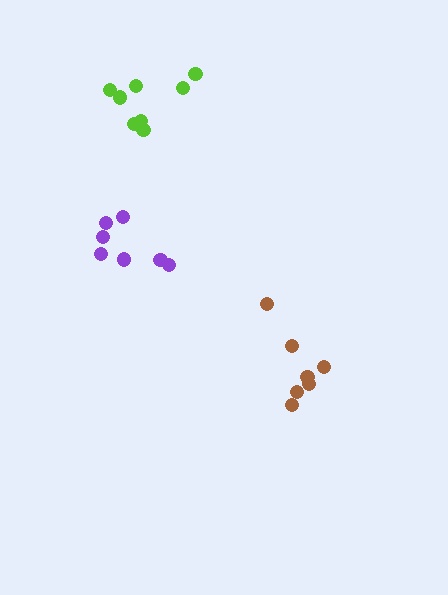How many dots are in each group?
Group 1: 7 dots, Group 2: 7 dots, Group 3: 8 dots (22 total).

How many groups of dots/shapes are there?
There are 3 groups.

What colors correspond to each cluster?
The clusters are colored: purple, brown, lime.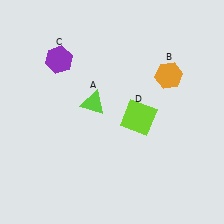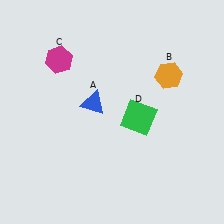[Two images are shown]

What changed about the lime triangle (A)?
In Image 1, A is lime. In Image 2, it changed to blue.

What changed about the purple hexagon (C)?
In Image 1, C is purple. In Image 2, it changed to magenta.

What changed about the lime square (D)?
In Image 1, D is lime. In Image 2, it changed to green.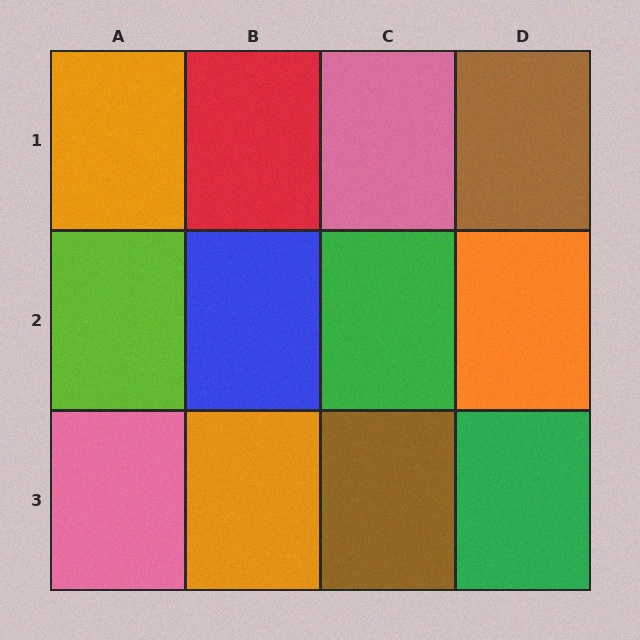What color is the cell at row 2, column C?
Green.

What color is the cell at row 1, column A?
Orange.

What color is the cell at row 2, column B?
Blue.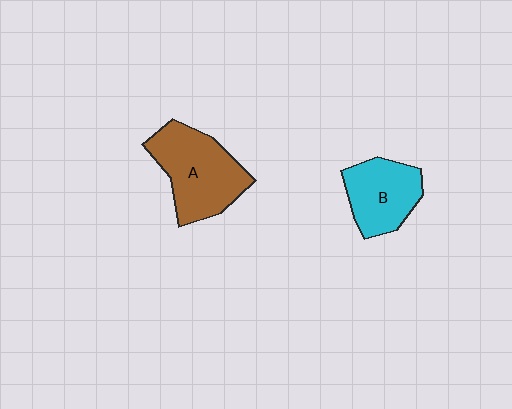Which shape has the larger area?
Shape A (brown).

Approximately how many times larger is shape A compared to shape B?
Approximately 1.4 times.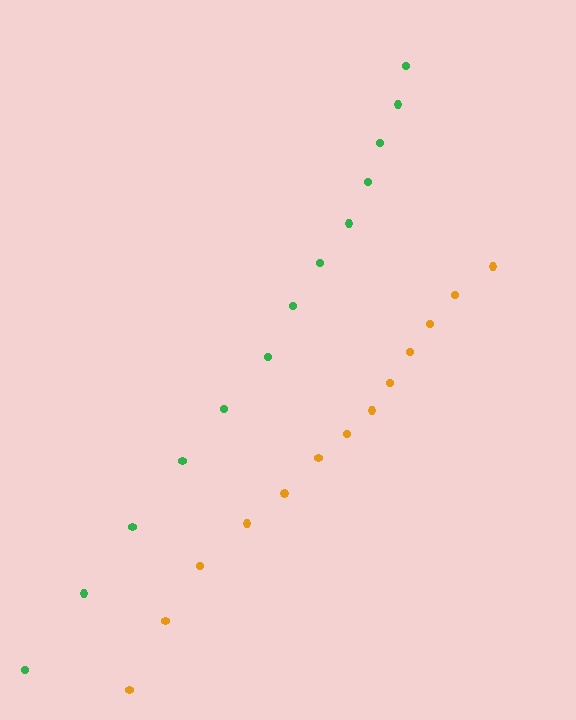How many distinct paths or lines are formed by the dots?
There are 2 distinct paths.